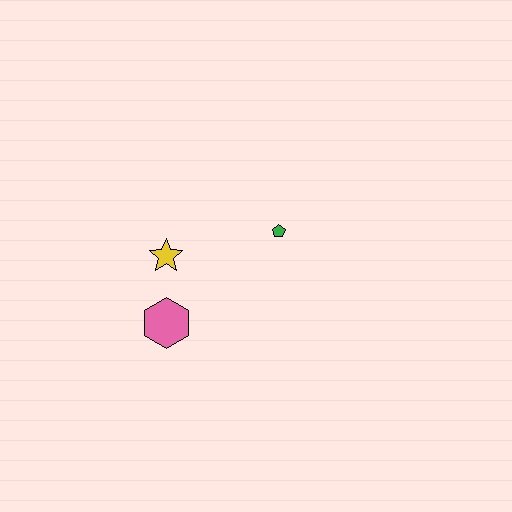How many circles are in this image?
There are no circles.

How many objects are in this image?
There are 3 objects.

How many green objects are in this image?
There is 1 green object.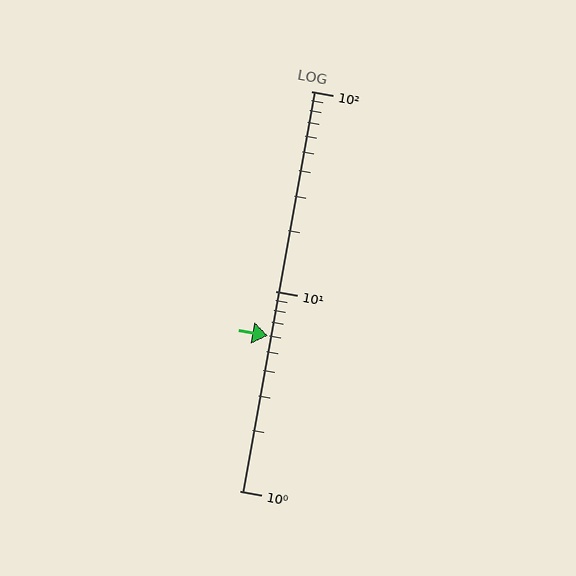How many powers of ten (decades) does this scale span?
The scale spans 2 decades, from 1 to 100.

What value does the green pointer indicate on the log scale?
The pointer indicates approximately 6.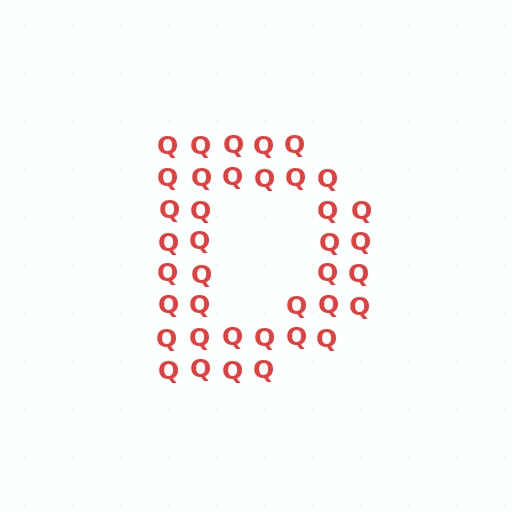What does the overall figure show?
The overall figure shows the letter D.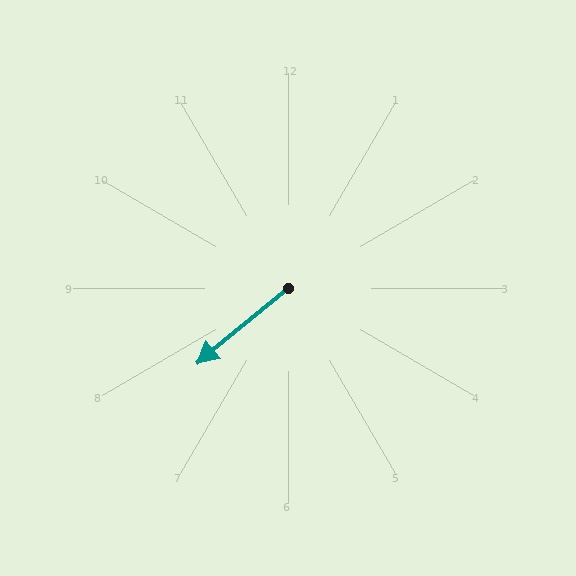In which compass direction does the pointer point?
Southwest.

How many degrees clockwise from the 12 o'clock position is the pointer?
Approximately 230 degrees.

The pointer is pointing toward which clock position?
Roughly 8 o'clock.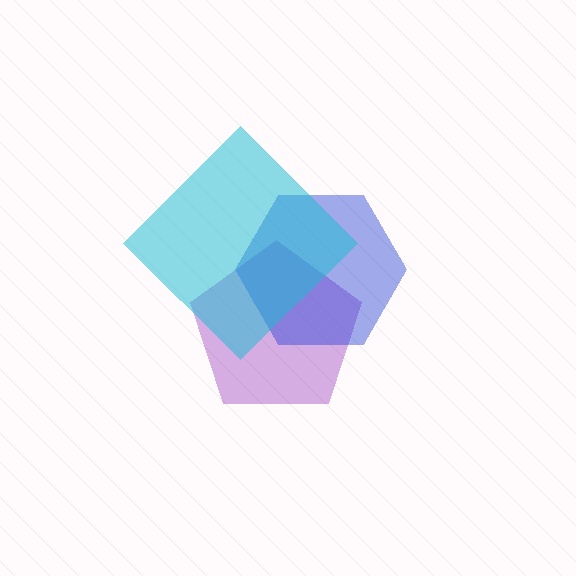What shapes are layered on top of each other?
The layered shapes are: a purple pentagon, a blue hexagon, a cyan diamond.